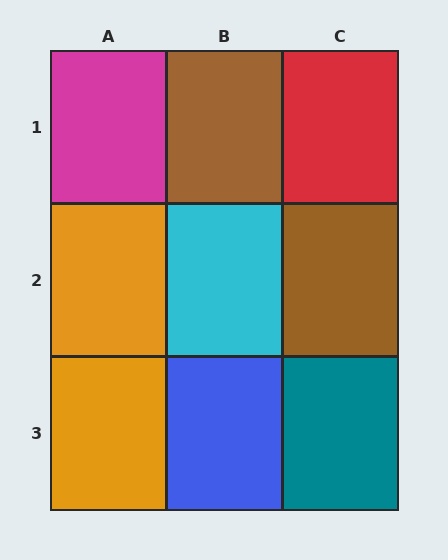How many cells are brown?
2 cells are brown.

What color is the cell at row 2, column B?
Cyan.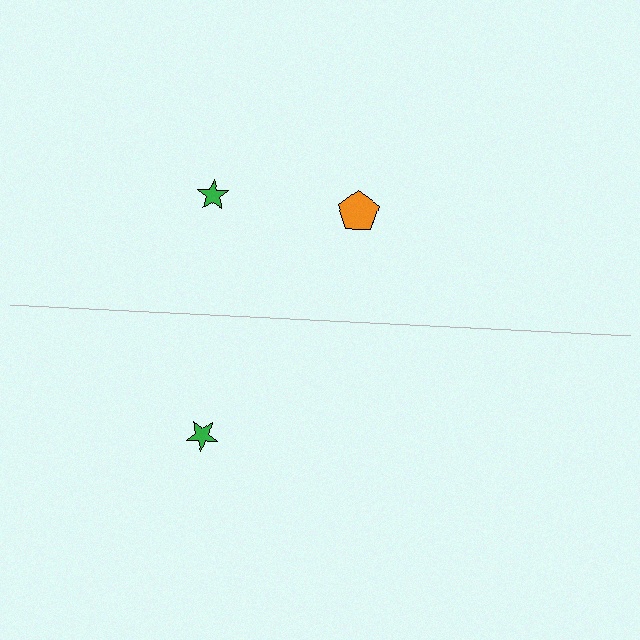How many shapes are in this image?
There are 3 shapes in this image.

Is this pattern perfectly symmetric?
No, the pattern is not perfectly symmetric. A orange pentagon is missing from the bottom side.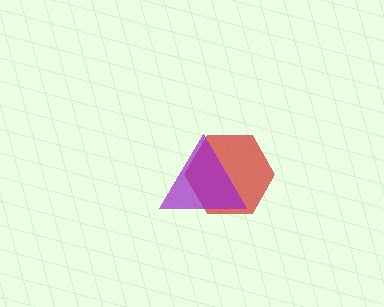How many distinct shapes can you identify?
There are 2 distinct shapes: a red hexagon, a purple triangle.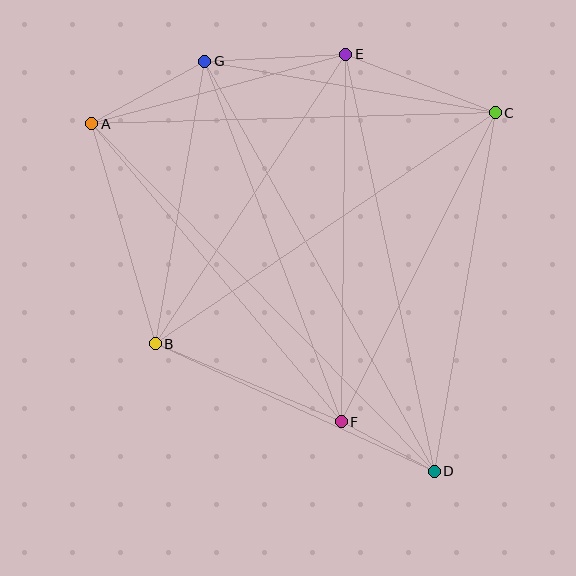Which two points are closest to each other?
Points D and F are closest to each other.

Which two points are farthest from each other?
Points A and D are farthest from each other.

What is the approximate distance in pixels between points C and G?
The distance between C and G is approximately 295 pixels.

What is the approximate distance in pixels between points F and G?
The distance between F and G is approximately 385 pixels.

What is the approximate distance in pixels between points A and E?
The distance between A and E is approximately 263 pixels.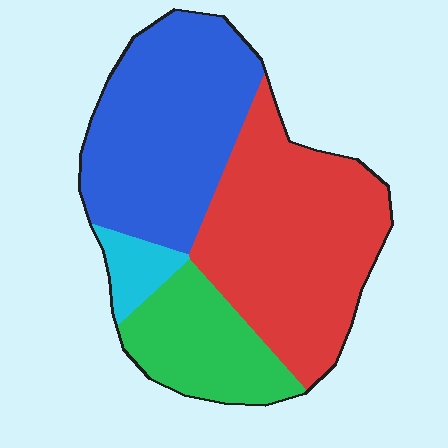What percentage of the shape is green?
Green takes up about one sixth (1/6) of the shape.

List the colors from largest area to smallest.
From largest to smallest: red, blue, green, cyan.